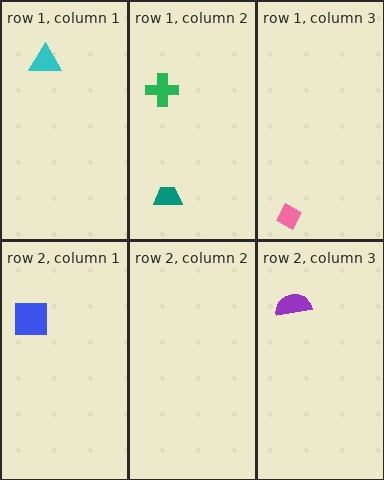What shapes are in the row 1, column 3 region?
The pink diamond.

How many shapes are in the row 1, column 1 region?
1.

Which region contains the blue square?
The row 2, column 1 region.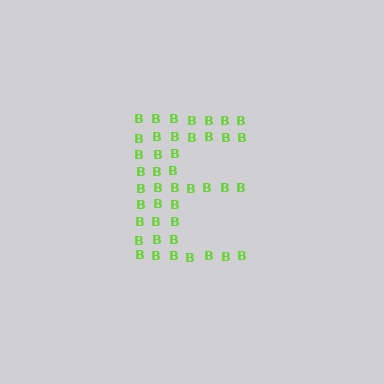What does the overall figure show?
The overall figure shows the letter E.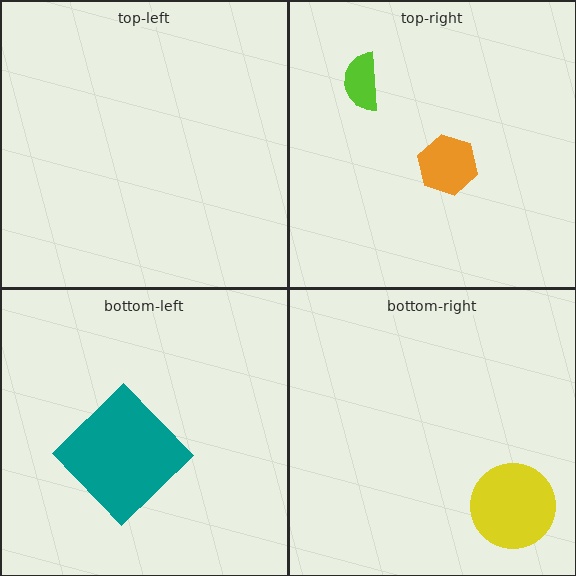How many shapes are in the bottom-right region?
1.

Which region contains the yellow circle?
The bottom-right region.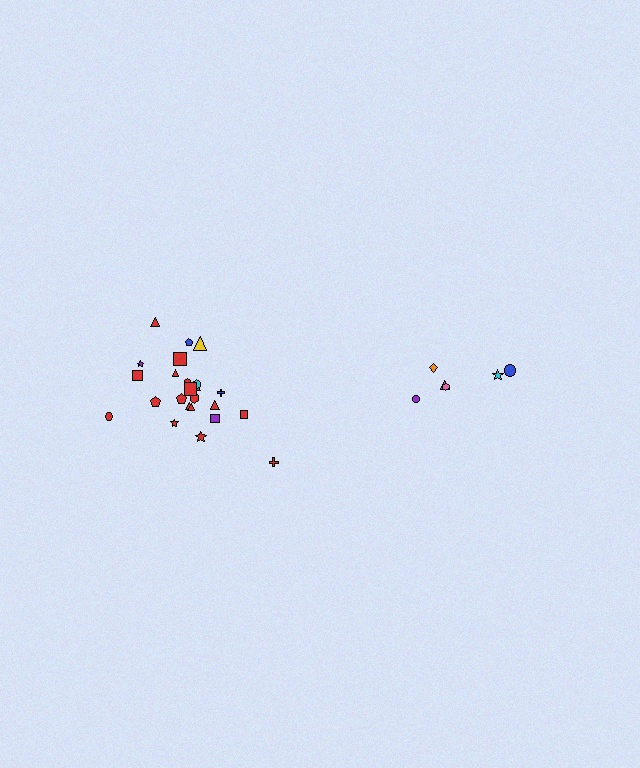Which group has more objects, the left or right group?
The left group.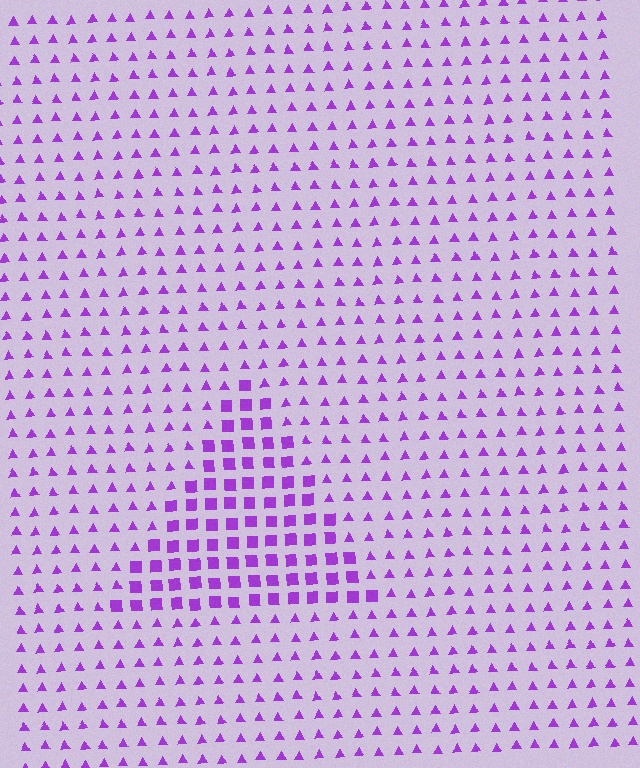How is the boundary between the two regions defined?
The boundary is defined by a change in element shape: squares inside vs. triangles outside. All elements share the same color and spacing.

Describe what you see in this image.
The image is filled with small purple elements arranged in a uniform grid. A triangle-shaped region contains squares, while the surrounding area contains triangles. The boundary is defined purely by the change in element shape.